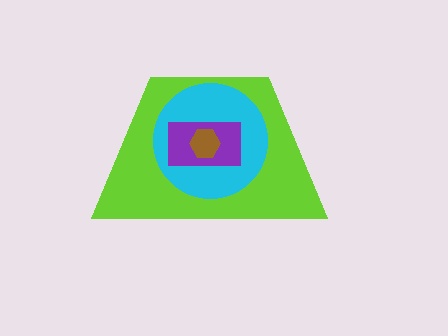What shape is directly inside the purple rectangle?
The brown hexagon.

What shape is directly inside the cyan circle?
The purple rectangle.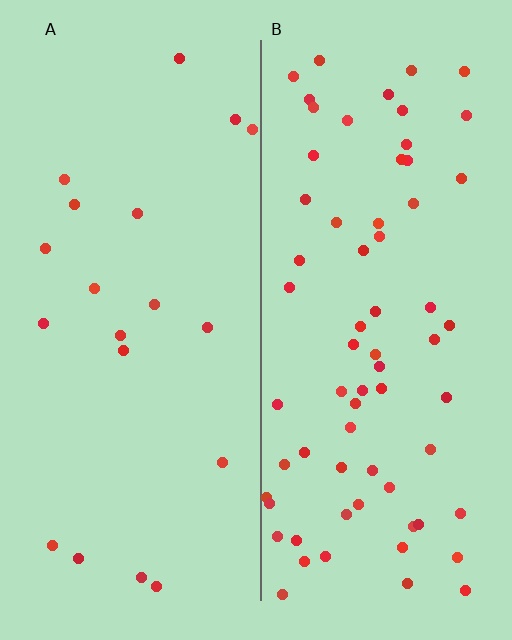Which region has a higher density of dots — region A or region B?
B (the right).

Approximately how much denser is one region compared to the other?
Approximately 3.5× — region B over region A.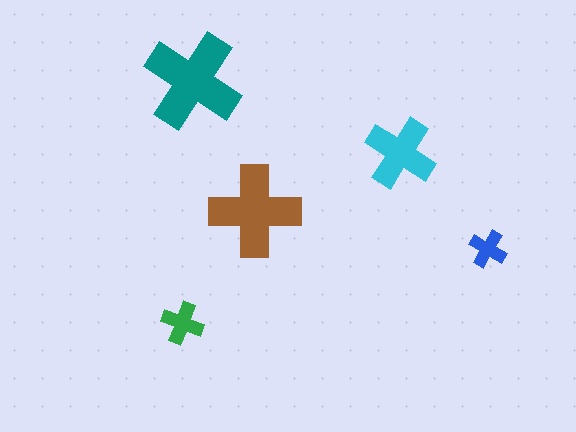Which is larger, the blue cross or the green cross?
The green one.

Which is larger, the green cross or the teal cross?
The teal one.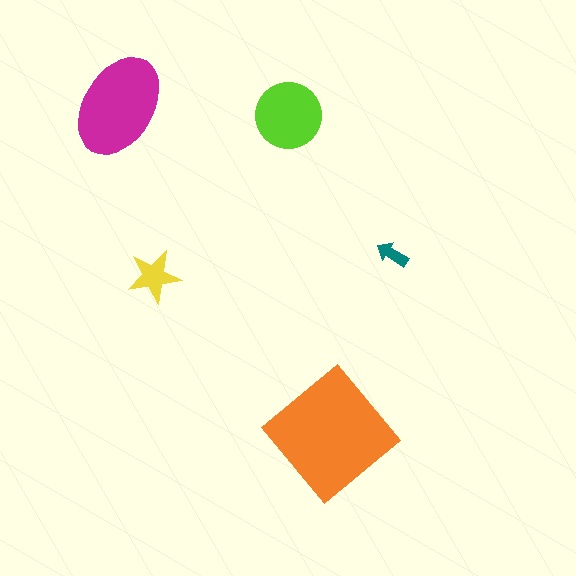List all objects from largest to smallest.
The orange diamond, the magenta ellipse, the lime circle, the yellow star, the teal arrow.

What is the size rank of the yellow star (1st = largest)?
4th.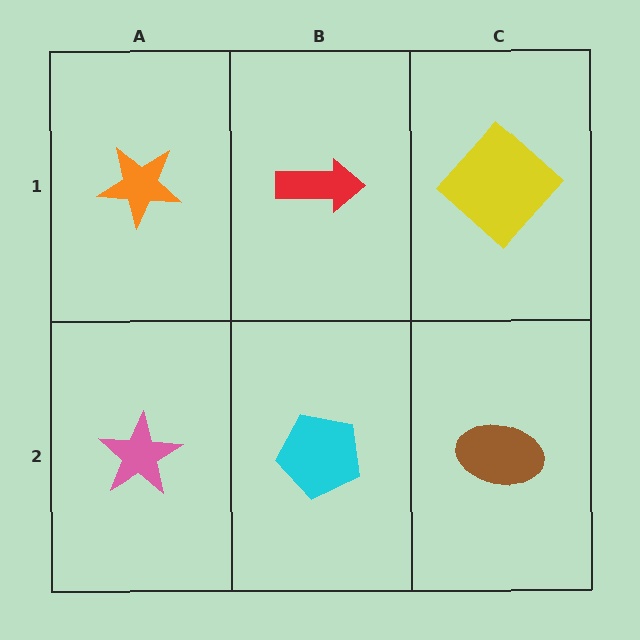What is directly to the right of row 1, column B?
A yellow diamond.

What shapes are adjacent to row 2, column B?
A red arrow (row 1, column B), a pink star (row 2, column A), a brown ellipse (row 2, column C).